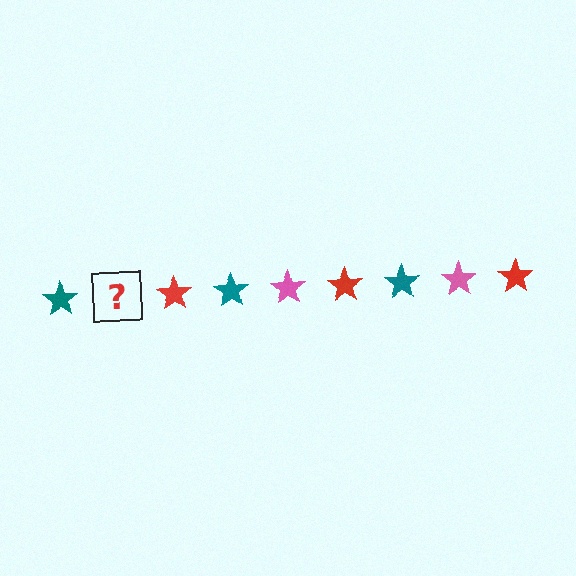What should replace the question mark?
The question mark should be replaced with a pink star.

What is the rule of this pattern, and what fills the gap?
The rule is that the pattern cycles through teal, pink, red stars. The gap should be filled with a pink star.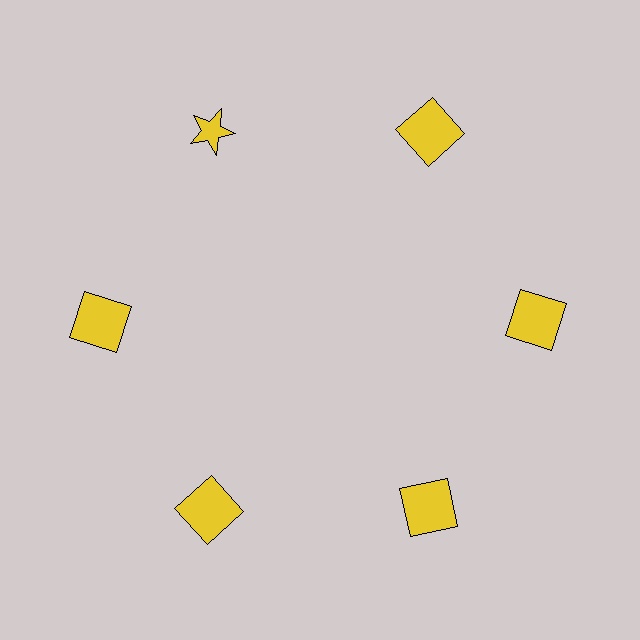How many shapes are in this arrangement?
There are 6 shapes arranged in a ring pattern.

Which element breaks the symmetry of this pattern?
The yellow star at roughly the 11 o'clock position breaks the symmetry. All other shapes are yellow squares.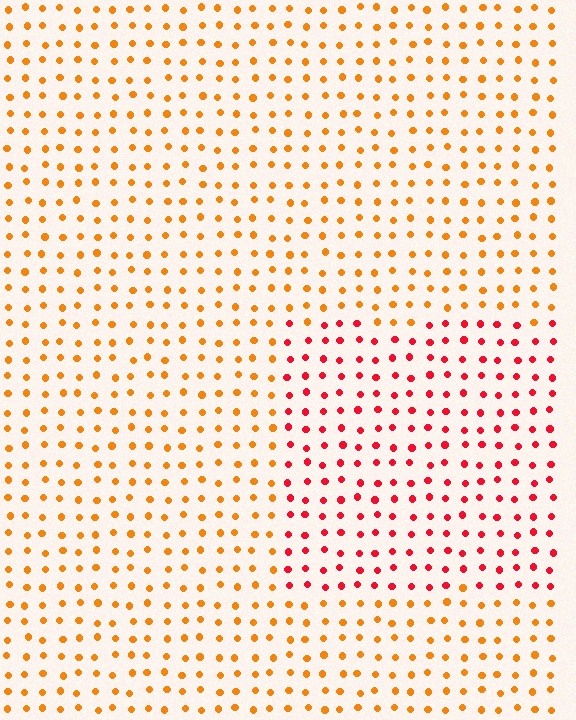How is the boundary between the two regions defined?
The boundary is defined purely by a slight shift in hue (about 40 degrees). Spacing, size, and orientation are identical on both sides.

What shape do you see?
I see a rectangle.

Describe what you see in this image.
The image is filled with small orange elements in a uniform arrangement. A rectangle-shaped region is visible where the elements are tinted to a slightly different hue, forming a subtle color boundary.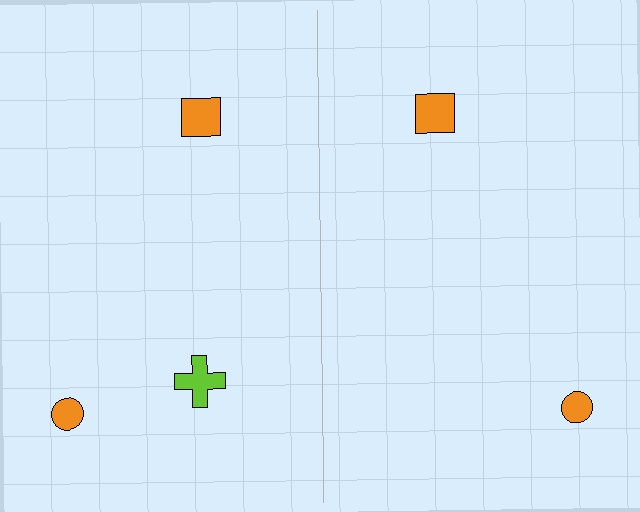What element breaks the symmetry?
A lime cross is missing from the right side.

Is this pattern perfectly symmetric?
No, the pattern is not perfectly symmetric. A lime cross is missing from the right side.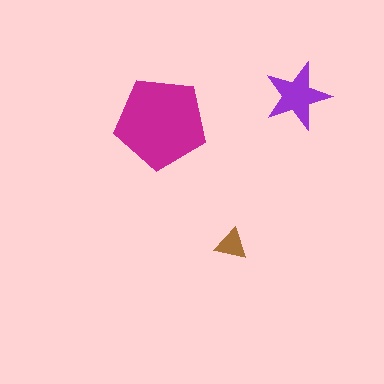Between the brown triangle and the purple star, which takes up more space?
The purple star.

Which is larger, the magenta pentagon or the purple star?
The magenta pentagon.